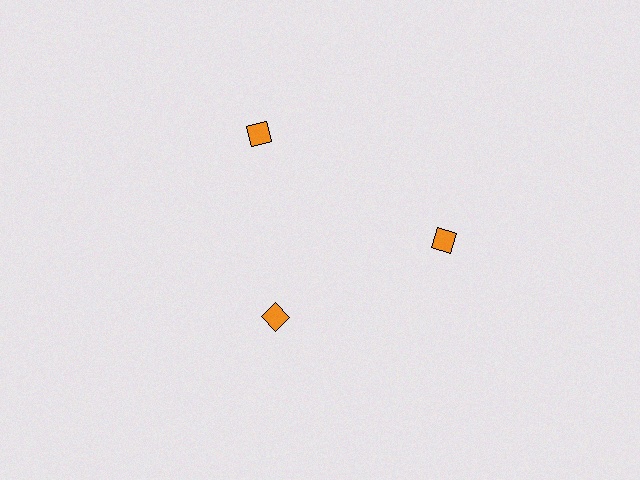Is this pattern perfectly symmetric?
No. The 3 orange diamonds are arranged in a ring, but one element near the 7 o'clock position is pulled inward toward the center, breaking the 3-fold rotational symmetry.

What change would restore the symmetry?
The symmetry would be restored by moving it outward, back onto the ring so that all 3 diamonds sit at equal angles and equal distance from the center.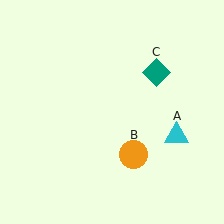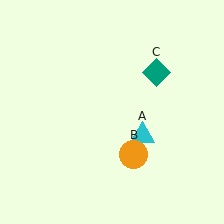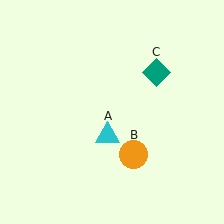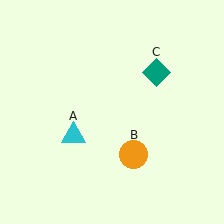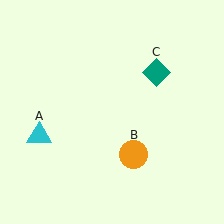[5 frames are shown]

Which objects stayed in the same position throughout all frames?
Orange circle (object B) and teal diamond (object C) remained stationary.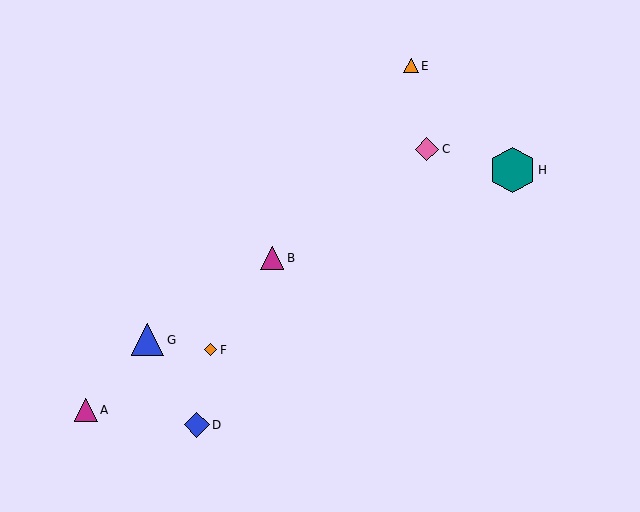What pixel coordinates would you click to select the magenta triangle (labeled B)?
Click at (272, 258) to select the magenta triangle B.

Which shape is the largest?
The teal hexagon (labeled H) is the largest.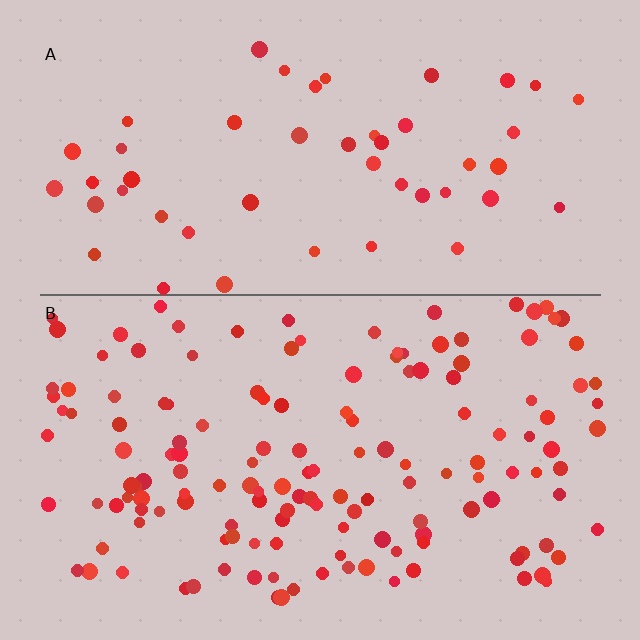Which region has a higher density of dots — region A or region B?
B (the bottom).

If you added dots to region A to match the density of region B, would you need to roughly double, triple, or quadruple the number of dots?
Approximately triple.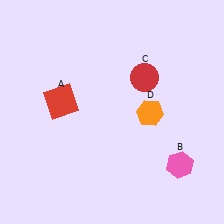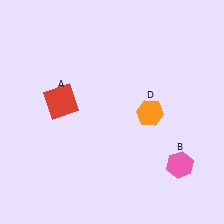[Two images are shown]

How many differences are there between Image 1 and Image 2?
There is 1 difference between the two images.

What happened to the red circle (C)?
The red circle (C) was removed in Image 2. It was in the top-right area of Image 1.